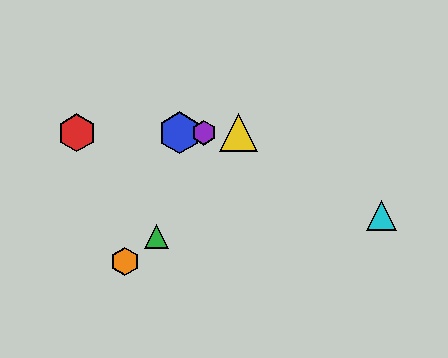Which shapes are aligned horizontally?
The red hexagon, the blue hexagon, the yellow triangle, the purple hexagon are aligned horizontally.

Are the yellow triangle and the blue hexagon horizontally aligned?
Yes, both are at y≈133.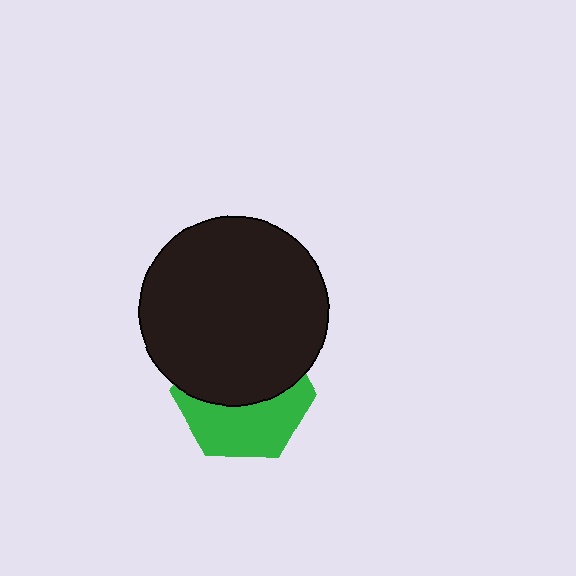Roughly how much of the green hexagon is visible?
About half of it is visible (roughly 46%).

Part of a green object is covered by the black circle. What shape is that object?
It is a hexagon.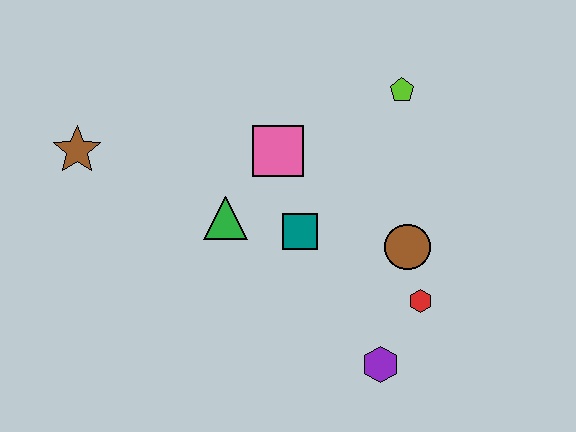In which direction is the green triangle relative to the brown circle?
The green triangle is to the left of the brown circle.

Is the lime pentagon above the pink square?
Yes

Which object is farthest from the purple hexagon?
The brown star is farthest from the purple hexagon.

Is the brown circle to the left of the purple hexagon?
No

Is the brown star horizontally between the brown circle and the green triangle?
No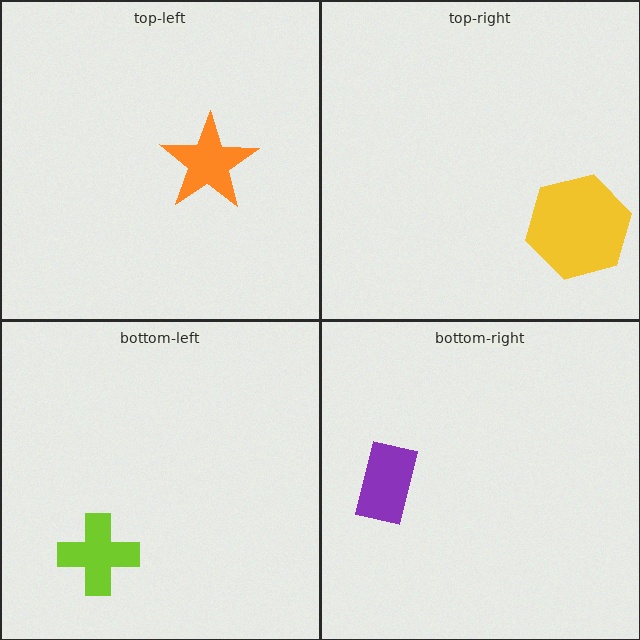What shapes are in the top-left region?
The orange star.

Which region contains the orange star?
The top-left region.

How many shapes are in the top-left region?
1.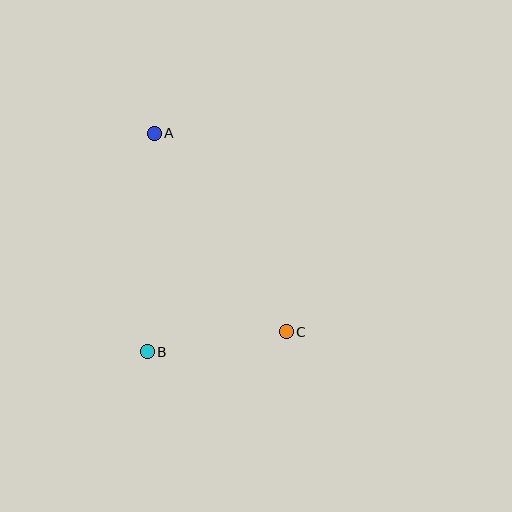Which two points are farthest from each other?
Points A and C are farthest from each other.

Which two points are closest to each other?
Points B and C are closest to each other.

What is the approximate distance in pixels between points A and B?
The distance between A and B is approximately 219 pixels.